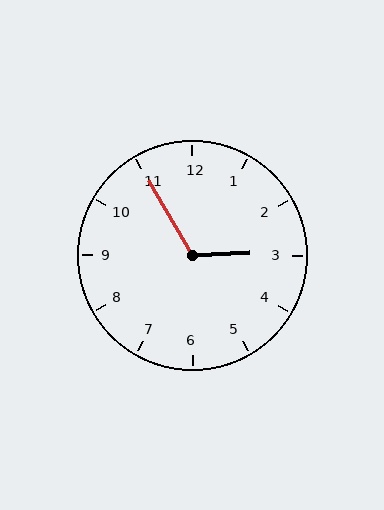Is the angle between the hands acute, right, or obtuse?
It is obtuse.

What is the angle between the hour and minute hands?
Approximately 118 degrees.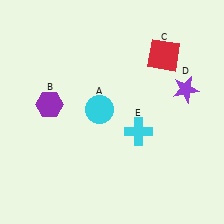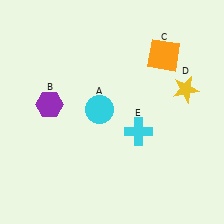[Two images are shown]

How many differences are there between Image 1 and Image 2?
There are 2 differences between the two images.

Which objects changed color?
C changed from red to orange. D changed from purple to yellow.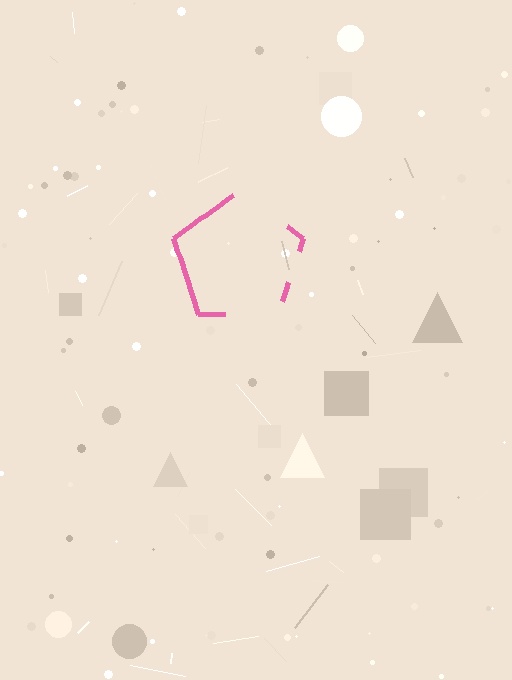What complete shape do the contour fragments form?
The contour fragments form a pentagon.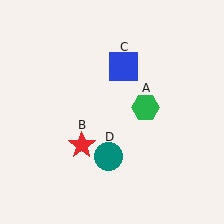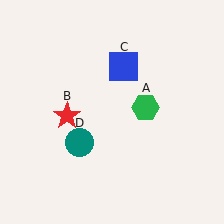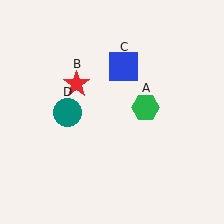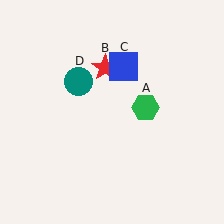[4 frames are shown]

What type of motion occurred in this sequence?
The red star (object B), teal circle (object D) rotated clockwise around the center of the scene.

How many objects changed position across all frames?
2 objects changed position: red star (object B), teal circle (object D).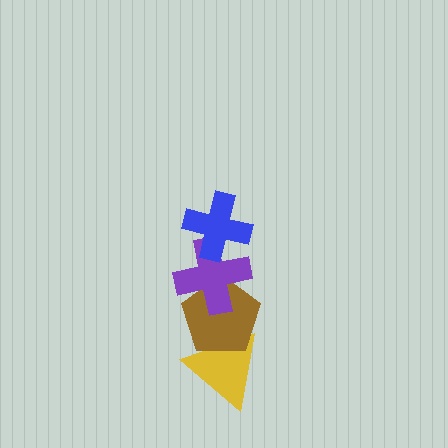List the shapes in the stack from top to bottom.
From top to bottom: the blue cross, the purple cross, the brown pentagon, the yellow triangle.